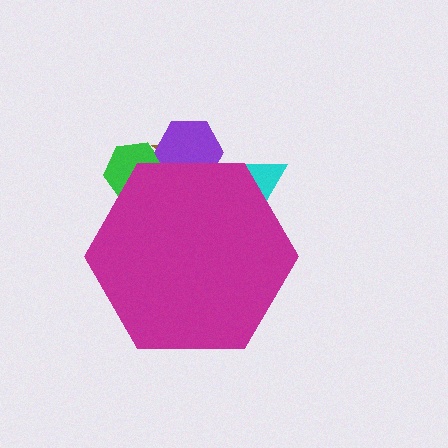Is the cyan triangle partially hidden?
Yes, the cyan triangle is partially hidden behind the magenta hexagon.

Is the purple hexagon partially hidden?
Yes, the purple hexagon is partially hidden behind the magenta hexagon.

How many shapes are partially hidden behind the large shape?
4 shapes are partially hidden.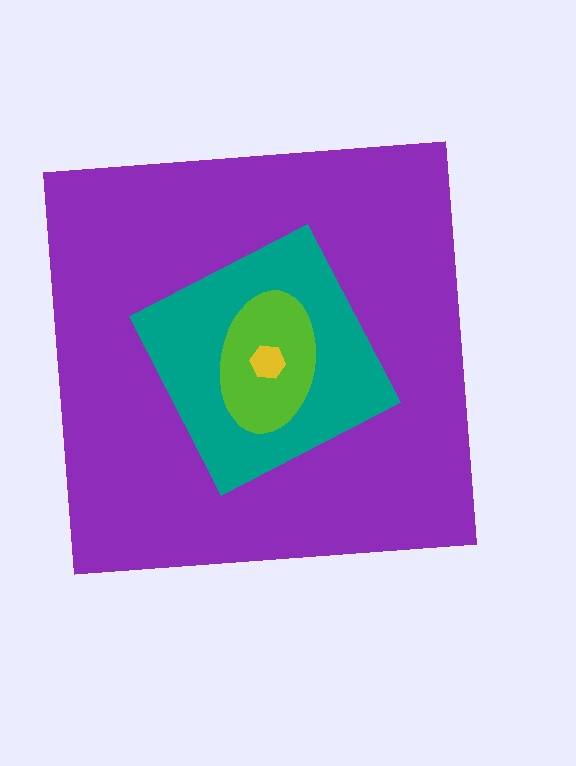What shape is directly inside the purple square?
The teal diamond.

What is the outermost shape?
The purple square.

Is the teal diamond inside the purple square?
Yes.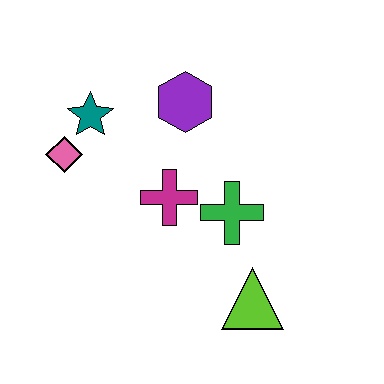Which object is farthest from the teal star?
The lime triangle is farthest from the teal star.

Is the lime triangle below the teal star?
Yes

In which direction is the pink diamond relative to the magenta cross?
The pink diamond is to the left of the magenta cross.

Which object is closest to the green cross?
The magenta cross is closest to the green cross.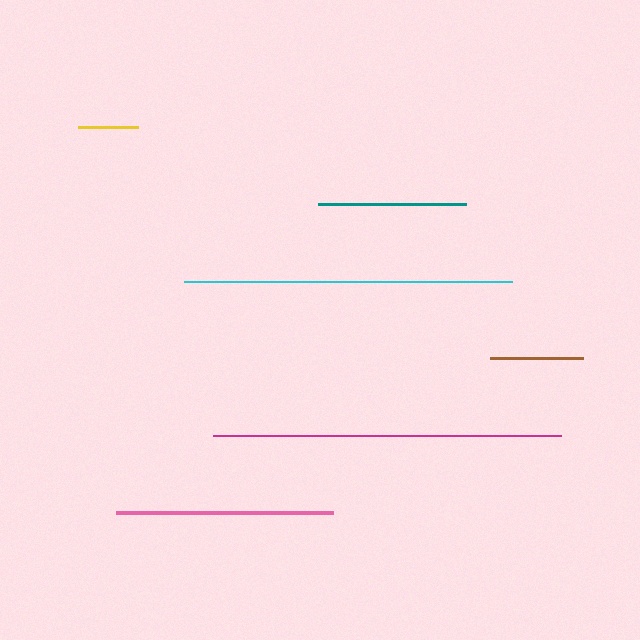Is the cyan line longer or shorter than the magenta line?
The magenta line is longer than the cyan line.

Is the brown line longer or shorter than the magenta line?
The magenta line is longer than the brown line.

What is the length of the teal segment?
The teal segment is approximately 148 pixels long.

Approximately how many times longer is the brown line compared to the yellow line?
The brown line is approximately 1.5 times the length of the yellow line.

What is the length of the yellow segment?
The yellow segment is approximately 60 pixels long.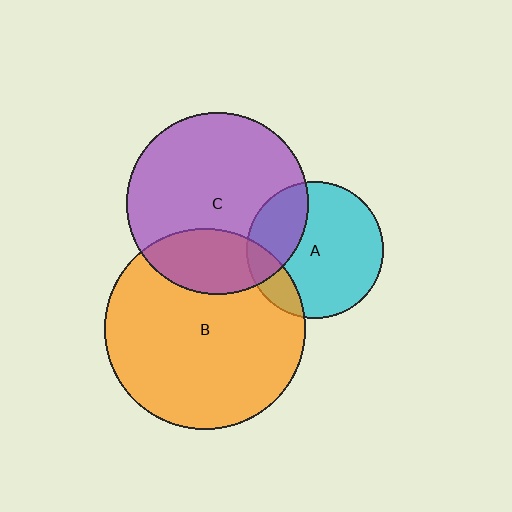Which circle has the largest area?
Circle B (orange).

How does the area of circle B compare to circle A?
Approximately 2.2 times.